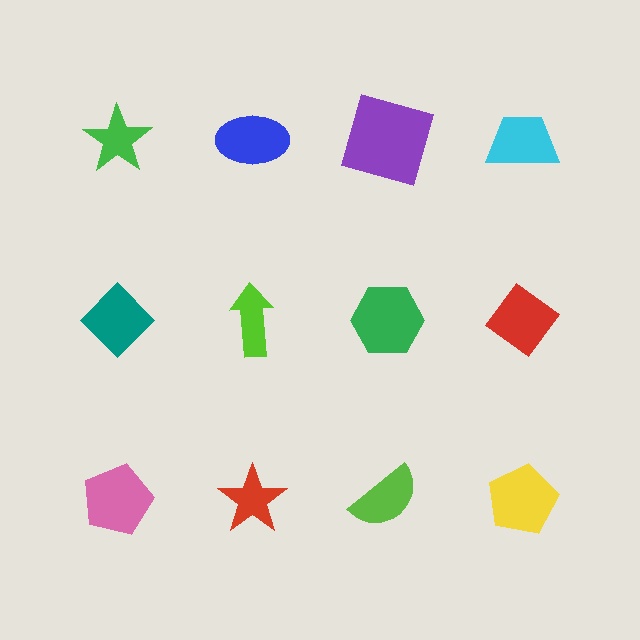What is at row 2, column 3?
A green hexagon.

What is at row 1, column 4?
A cyan trapezoid.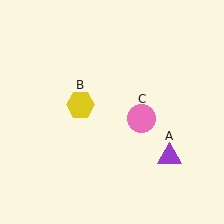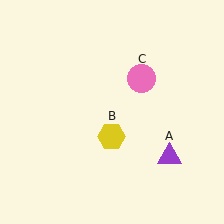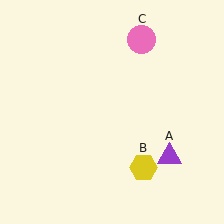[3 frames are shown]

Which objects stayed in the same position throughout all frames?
Purple triangle (object A) remained stationary.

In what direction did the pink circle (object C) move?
The pink circle (object C) moved up.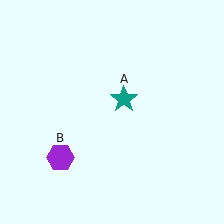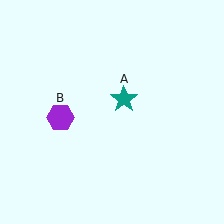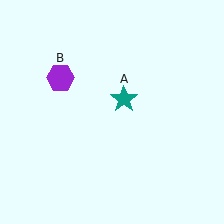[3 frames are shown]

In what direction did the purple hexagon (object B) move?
The purple hexagon (object B) moved up.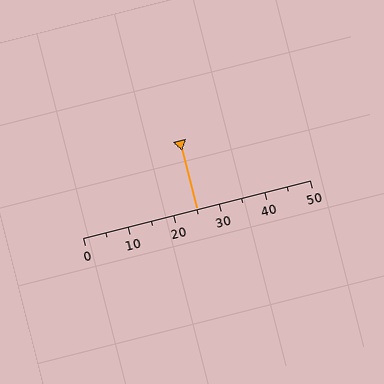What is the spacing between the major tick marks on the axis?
The major ticks are spaced 10 apart.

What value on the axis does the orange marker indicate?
The marker indicates approximately 25.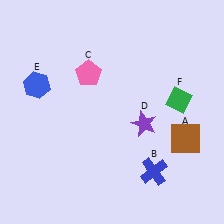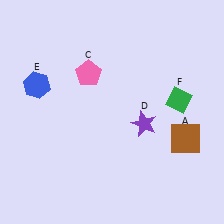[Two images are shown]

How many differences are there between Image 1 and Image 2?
There is 1 difference between the two images.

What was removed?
The blue cross (B) was removed in Image 2.